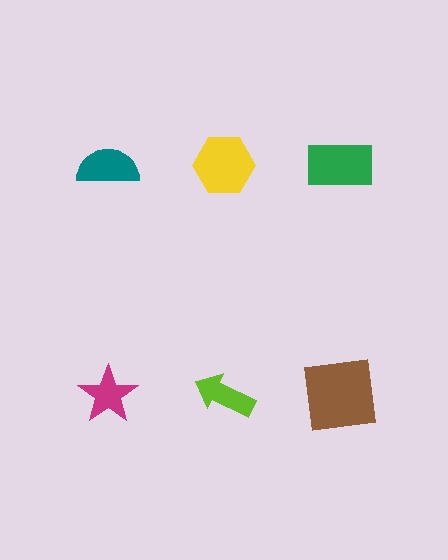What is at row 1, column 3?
A green rectangle.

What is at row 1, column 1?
A teal semicircle.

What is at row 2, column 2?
A lime arrow.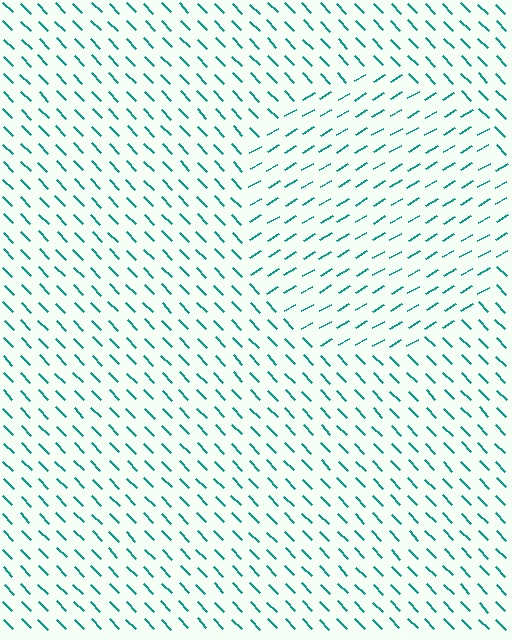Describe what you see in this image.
The image is filled with small teal line segments. A circle region in the image has lines oriented differently from the surrounding lines, creating a visible texture boundary.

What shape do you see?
I see a circle.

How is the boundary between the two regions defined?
The boundary is defined purely by a change in line orientation (approximately 76 degrees difference). All lines are the same color and thickness.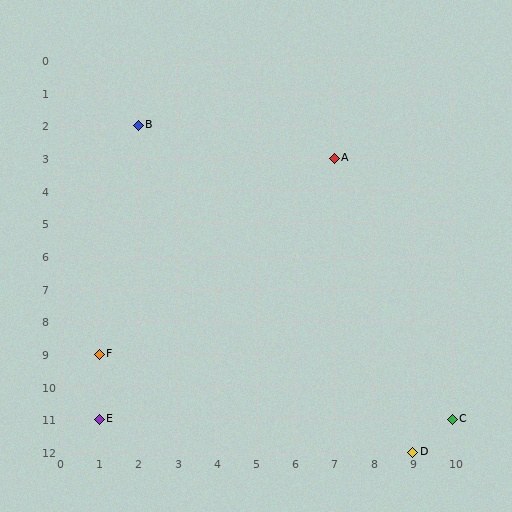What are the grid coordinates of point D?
Point D is at grid coordinates (9, 12).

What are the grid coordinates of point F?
Point F is at grid coordinates (1, 9).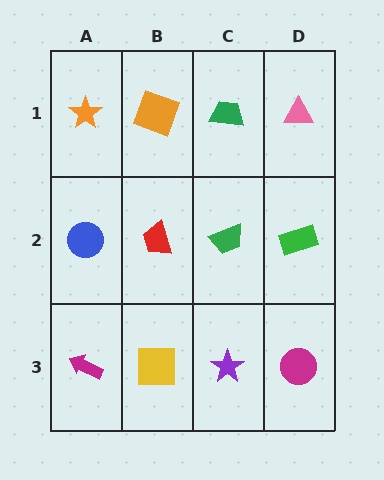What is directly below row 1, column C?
A green trapezoid.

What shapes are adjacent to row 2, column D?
A pink triangle (row 1, column D), a magenta circle (row 3, column D), a green trapezoid (row 2, column C).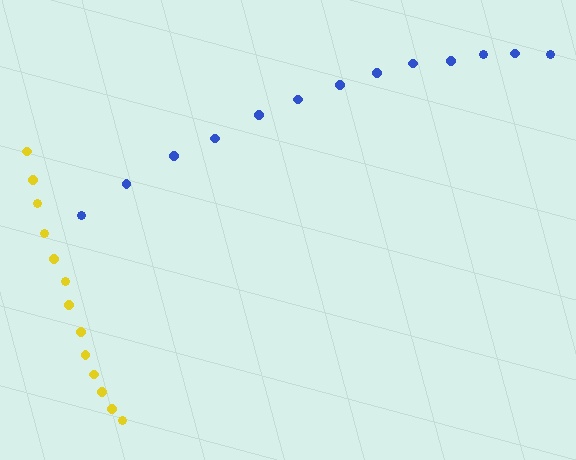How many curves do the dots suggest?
There are 2 distinct paths.